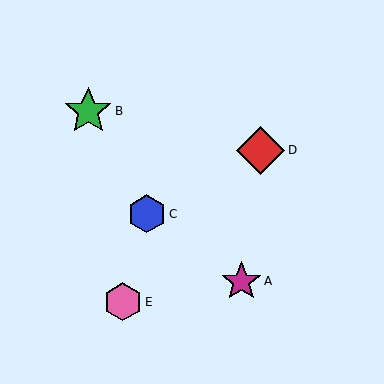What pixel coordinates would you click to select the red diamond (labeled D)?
Click at (261, 150) to select the red diamond D.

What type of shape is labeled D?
Shape D is a red diamond.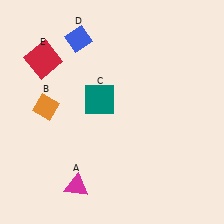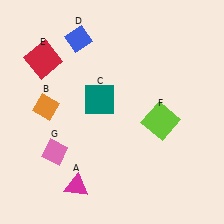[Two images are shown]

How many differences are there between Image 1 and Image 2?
There are 2 differences between the two images.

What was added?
A lime square (F), a pink diamond (G) were added in Image 2.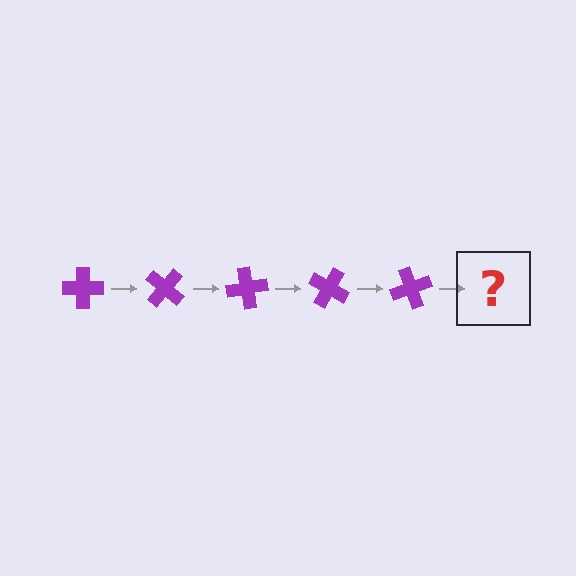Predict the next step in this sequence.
The next step is a purple cross rotated 200 degrees.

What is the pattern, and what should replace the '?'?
The pattern is that the cross rotates 40 degrees each step. The '?' should be a purple cross rotated 200 degrees.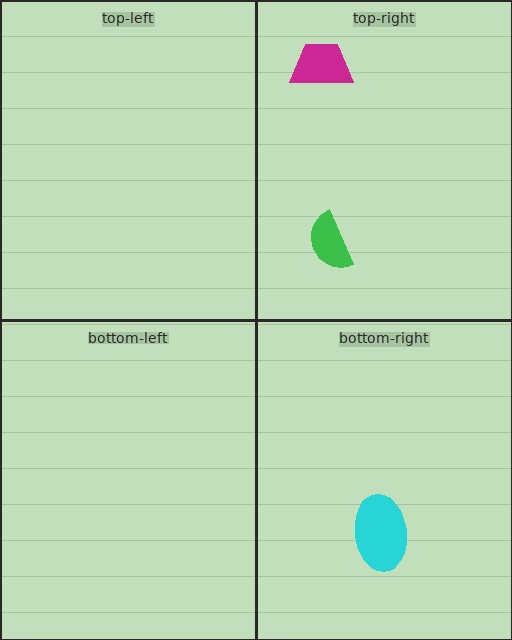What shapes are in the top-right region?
The magenta trapezoid, the green semicircle.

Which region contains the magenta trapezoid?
The top-right region.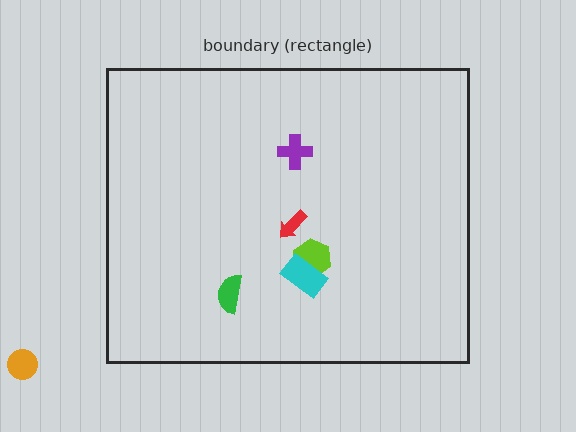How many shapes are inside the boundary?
5 inside, 1 outside.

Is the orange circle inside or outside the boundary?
Outside.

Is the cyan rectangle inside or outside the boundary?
Inside.